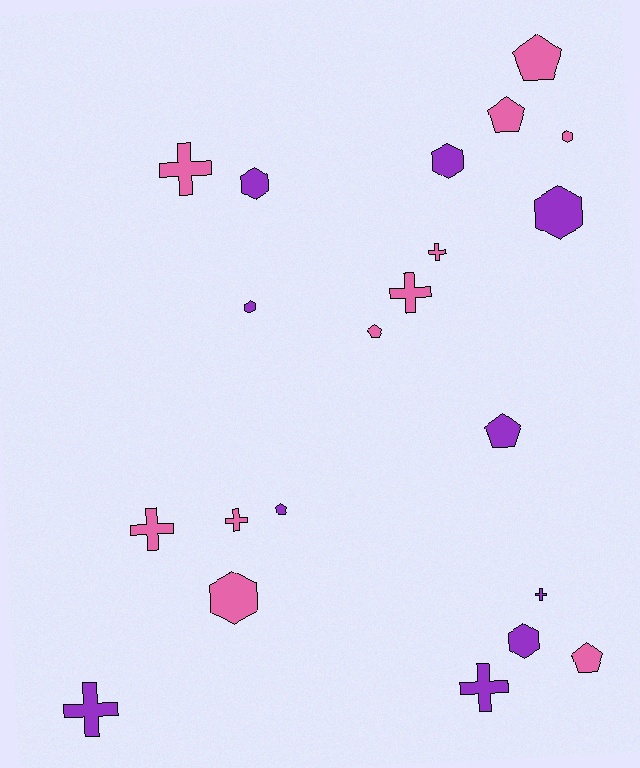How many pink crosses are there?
There are 5 pink crosses.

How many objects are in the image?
There are 21 objects.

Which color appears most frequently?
Pink, with 11 objects.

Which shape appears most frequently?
Cross, with 8 objects.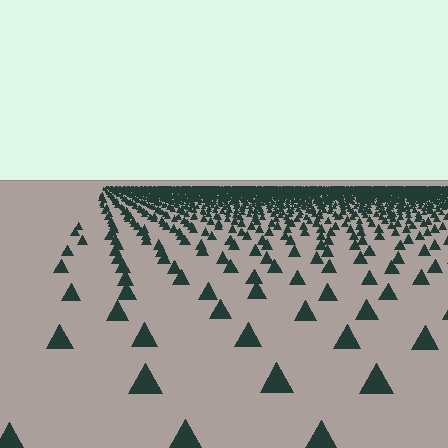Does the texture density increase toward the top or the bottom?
Density increases toward the top.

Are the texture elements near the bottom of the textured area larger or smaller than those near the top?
Larger. Near the bottom, elements are closer to the viewer and appear at a bigger on-screen size.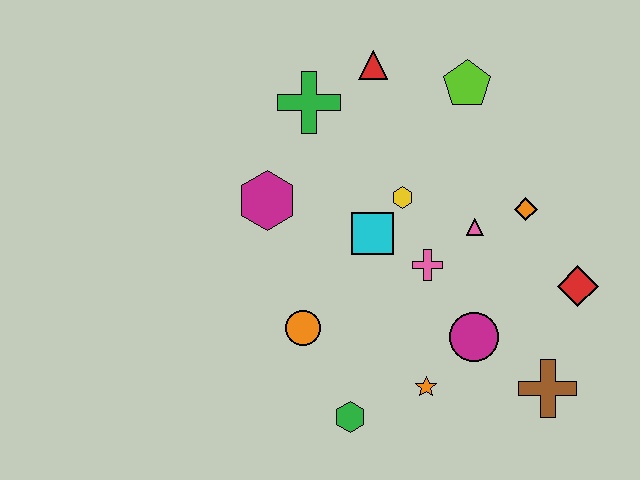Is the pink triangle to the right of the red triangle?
Yes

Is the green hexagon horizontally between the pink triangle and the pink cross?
No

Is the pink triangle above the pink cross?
Yes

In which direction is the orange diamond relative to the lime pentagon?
The orange diamond is below the lime pentagon.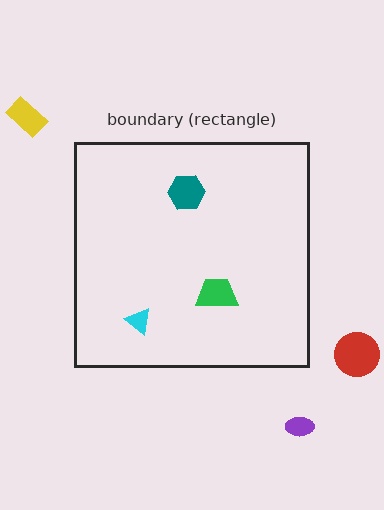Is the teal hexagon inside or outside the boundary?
Inside.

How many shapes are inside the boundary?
3 inside, 3 outside.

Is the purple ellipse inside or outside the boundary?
Outside.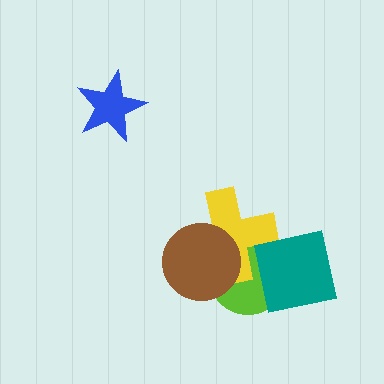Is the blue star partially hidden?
No, no other shape covers it.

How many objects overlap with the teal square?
2 objects overlap with the teal square.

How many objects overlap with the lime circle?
3 objects overlap with the lime circle.